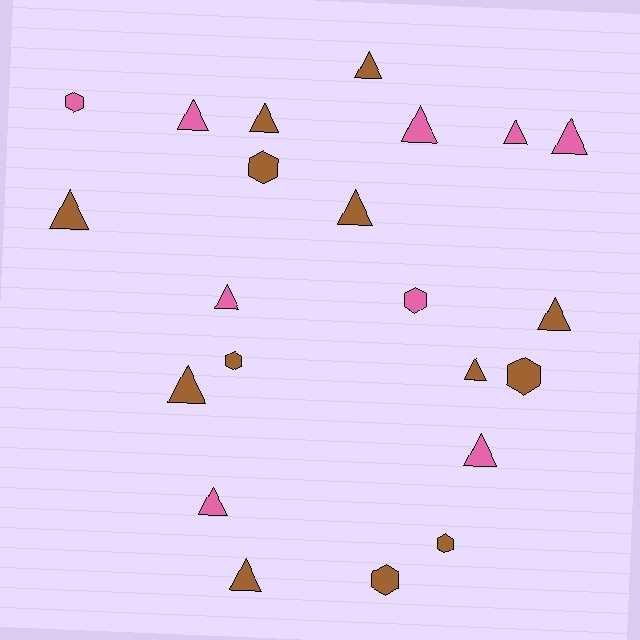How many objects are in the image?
There are 22 objects.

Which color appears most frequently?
Brown, with 13 objects.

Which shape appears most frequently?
Triangle, with 15 objects.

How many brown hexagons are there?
There are 5 brown hexagons.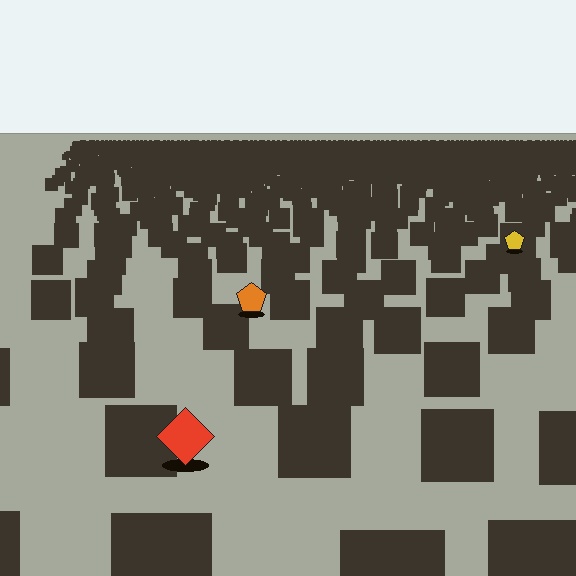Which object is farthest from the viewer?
The yellow pentagon is farthest from the viewer. It appears smaller and the ground texture around it is denser.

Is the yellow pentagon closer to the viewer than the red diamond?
No. The red diamond is closer — you can tell from the texture gradient: the ground texture is coarser near it.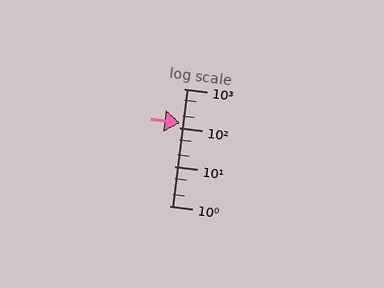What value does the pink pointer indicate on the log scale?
The pointer indicates approximately 130.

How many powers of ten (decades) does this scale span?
The scale spans 3 decades, from 1 to 1000.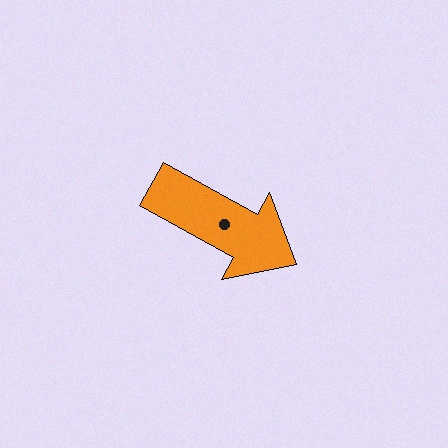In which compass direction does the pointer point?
Southeast.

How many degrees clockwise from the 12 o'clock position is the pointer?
Approximately 119 degrees.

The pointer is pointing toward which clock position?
Roughly 4 o'clock.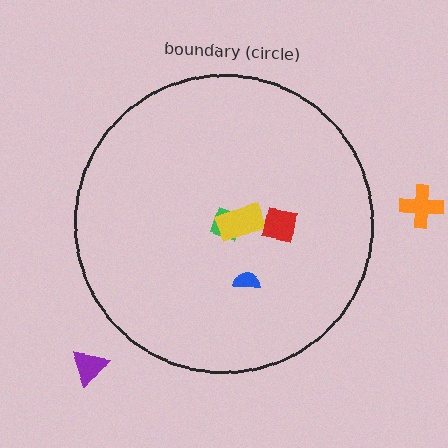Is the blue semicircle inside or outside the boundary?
Inside.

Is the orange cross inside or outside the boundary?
Outside.